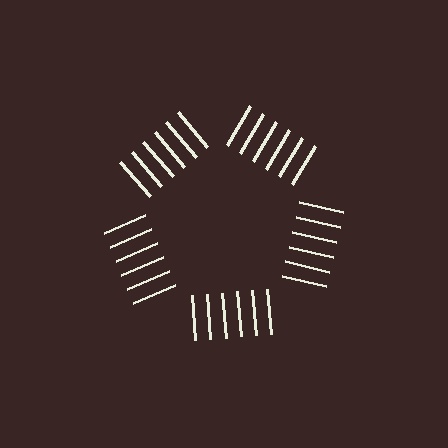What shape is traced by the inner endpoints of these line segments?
An illusory pentagon — the line segments terminate on its edges but no continuous stroke is drawn.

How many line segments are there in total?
30 — 6 along each of the 5 edges.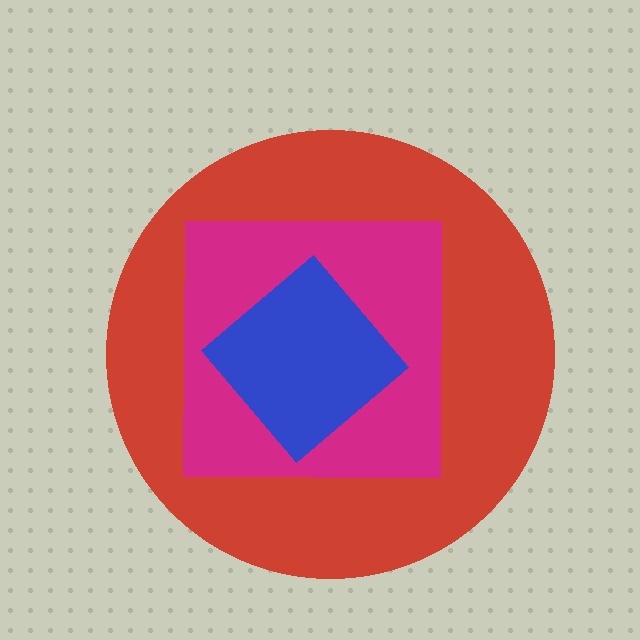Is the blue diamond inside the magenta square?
Yes.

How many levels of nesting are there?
3.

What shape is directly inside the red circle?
The magenta square.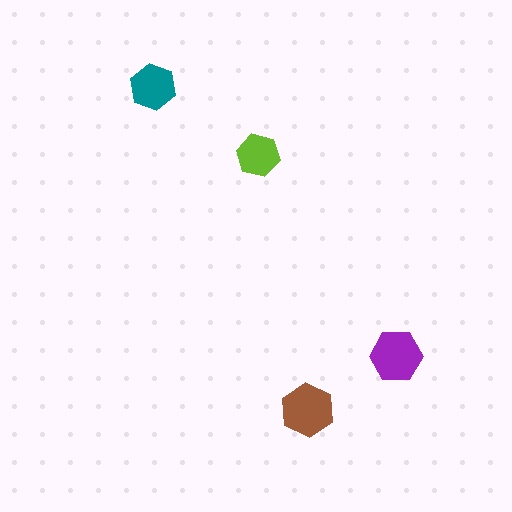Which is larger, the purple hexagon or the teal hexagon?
The purple one.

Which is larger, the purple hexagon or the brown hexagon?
The brown one.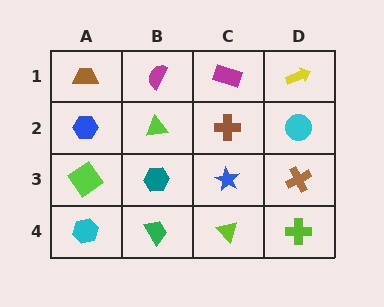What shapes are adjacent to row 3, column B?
A lime triangle (row 2, column B), a green trapezoid (row 4, column B), a lime diamond (row 3, column A), a blue star (row 3, column C).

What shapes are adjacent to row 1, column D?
A cyan circle (row 2, column D), a magenta rectangle (row 1, column C).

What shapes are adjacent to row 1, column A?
A blue hexagon (row 2, column A), a magenta semicircle (row 1, column B).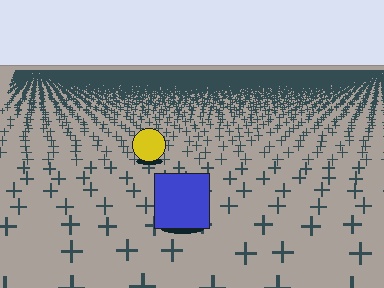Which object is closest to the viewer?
The blue square is closest. The texture marks near it are larger and more spread out.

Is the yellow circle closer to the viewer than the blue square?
No. The blue square is closer — you can tell from the texture gradient: the ground texture is coarser near it.